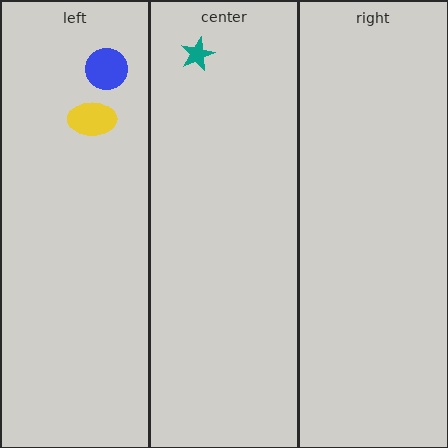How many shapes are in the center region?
1.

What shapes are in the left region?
The yellow ellipse, the blue circle.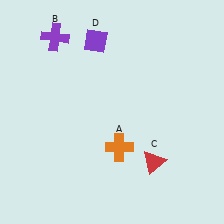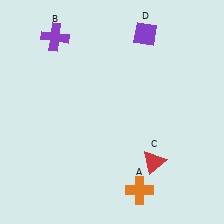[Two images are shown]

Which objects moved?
The objects that moved are: the orange cross (A), the purple diamond (D).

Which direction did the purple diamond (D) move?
The purple diamond (D) moved right.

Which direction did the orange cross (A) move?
The orange cross (A) moved down.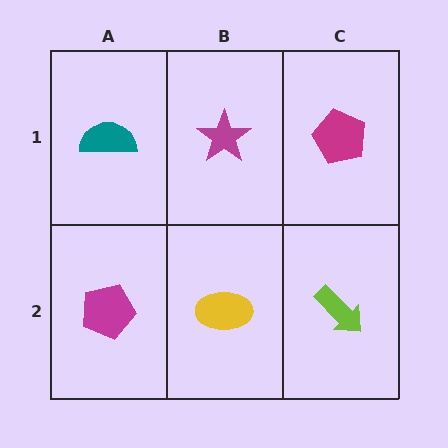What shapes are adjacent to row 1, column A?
A magenta pentagon (row 2, column A), a magenta star (row 1, column B).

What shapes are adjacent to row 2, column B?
A magenta star (row 1, column B), a magenta pentagon (row 2, column A), a lime arrow (row 2, column C).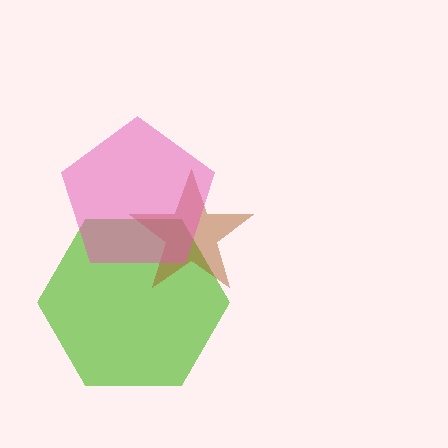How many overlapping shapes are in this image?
There are 3 overlapping shapes in the image.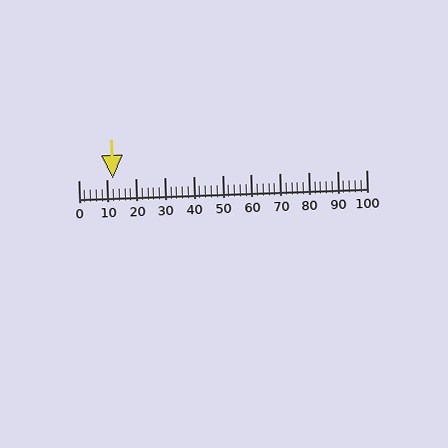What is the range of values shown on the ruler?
The ruler shows values from 0 to 100.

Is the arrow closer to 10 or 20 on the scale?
The arrow is closer to 10.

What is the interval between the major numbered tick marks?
The major tick marks are spaced 10 units apart.